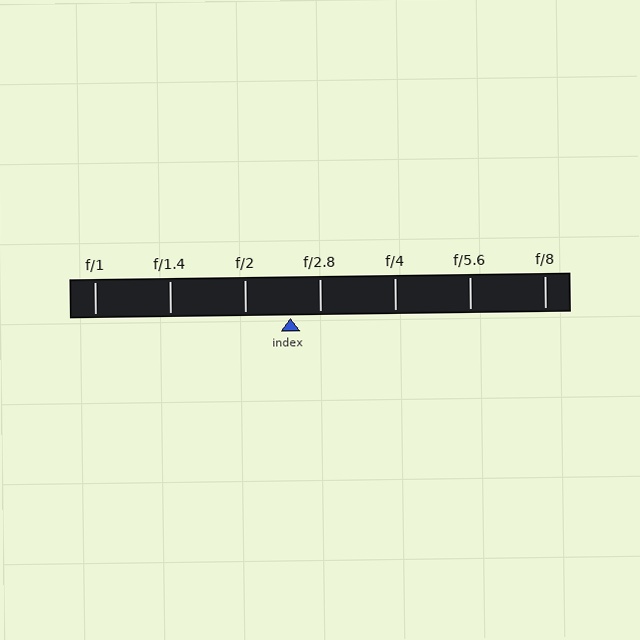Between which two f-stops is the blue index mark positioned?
The index mark is between f/2 and f/2.8.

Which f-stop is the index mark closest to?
The index mark is closest to f/2.8.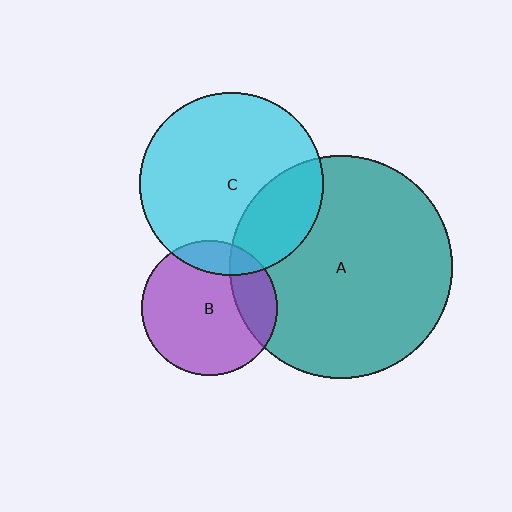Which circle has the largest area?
Circle A (teal).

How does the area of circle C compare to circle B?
Approximately 1.8 times.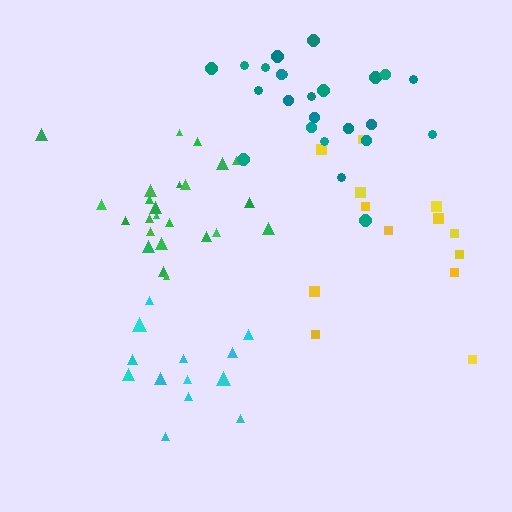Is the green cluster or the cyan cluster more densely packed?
Green.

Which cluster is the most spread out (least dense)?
Yellow.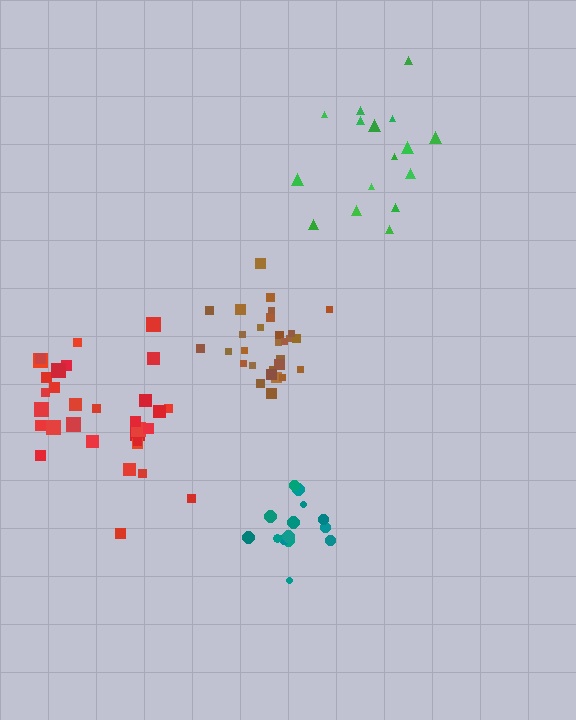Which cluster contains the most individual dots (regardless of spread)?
Red (31).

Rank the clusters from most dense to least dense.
brown, teal, red, green.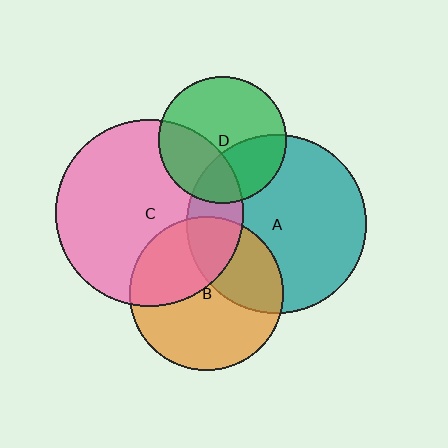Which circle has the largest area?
Circle C (pink).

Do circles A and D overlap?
Yes.